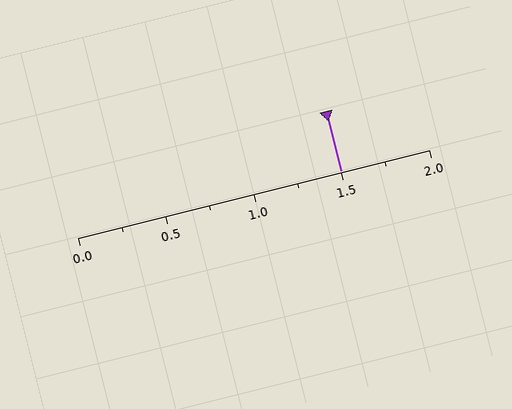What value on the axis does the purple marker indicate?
The marker indicates approximately 1.5.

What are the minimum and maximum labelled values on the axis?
The axis runs from 0.0 to 2.0.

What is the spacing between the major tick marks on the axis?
The major ticks are spaced 0.5 apart.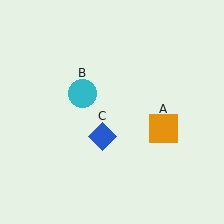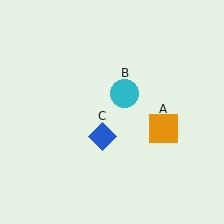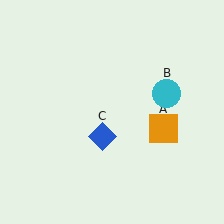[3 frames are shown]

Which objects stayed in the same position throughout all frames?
Orange square (object A) and blue diamond (object C) remained stationary.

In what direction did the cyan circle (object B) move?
The cyan circle (object B) moved right.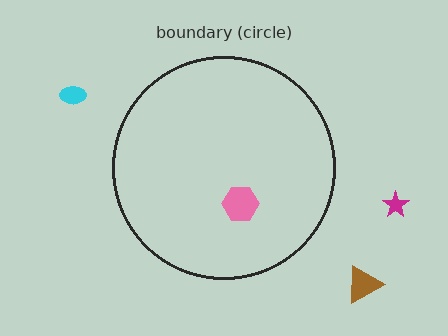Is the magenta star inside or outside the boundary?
Outside.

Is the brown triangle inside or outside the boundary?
Outside.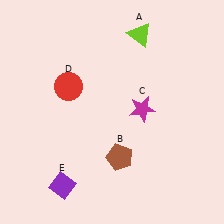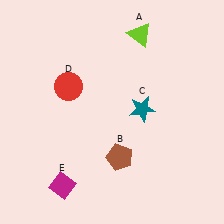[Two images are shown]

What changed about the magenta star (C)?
In Image 1, C is magenta. In Image 2, it changed to teal.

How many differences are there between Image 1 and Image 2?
There are 2 differences between the two images.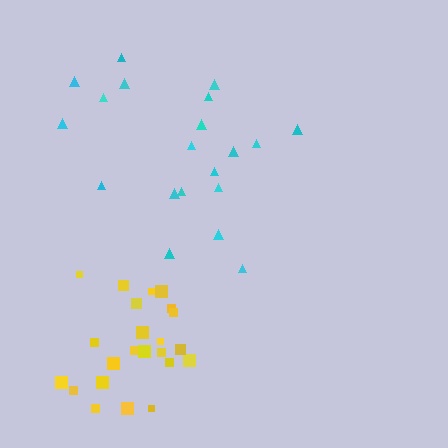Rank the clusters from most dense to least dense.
yellow, cyan.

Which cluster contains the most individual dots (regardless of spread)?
Yellow (24).